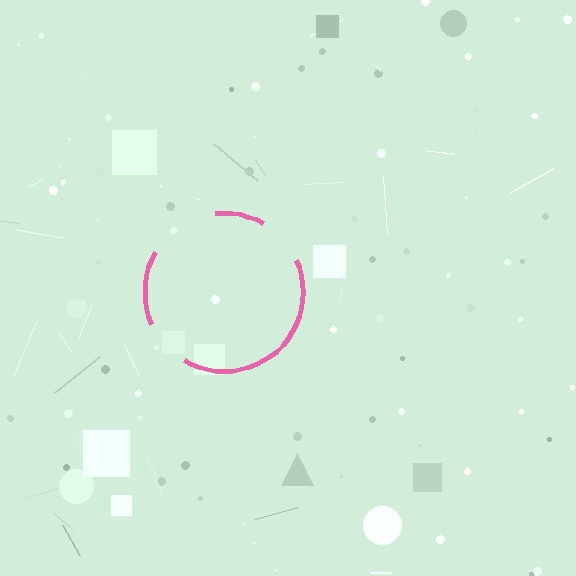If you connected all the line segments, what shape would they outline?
They would outline a circle.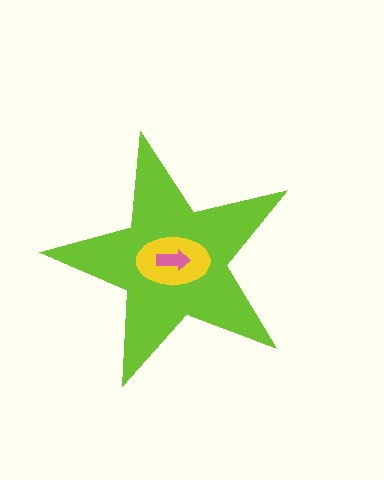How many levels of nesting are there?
3.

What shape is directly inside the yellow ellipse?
The pink arrow.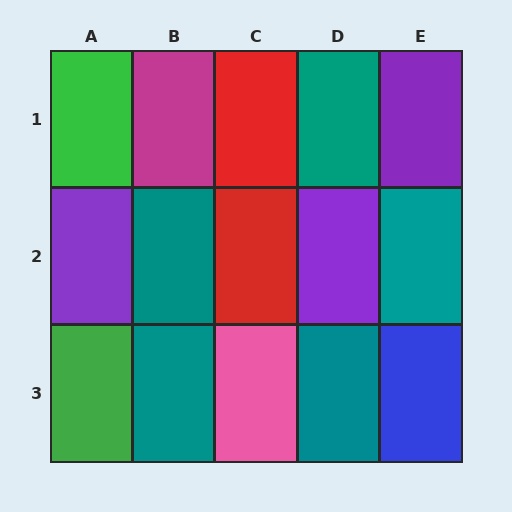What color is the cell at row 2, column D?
Purple.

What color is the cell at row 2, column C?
Red.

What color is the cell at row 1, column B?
Magenta.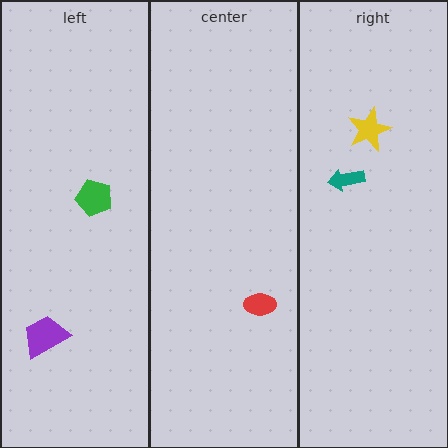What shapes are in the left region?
The purple trapezoid, the green pentagon.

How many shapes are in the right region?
2.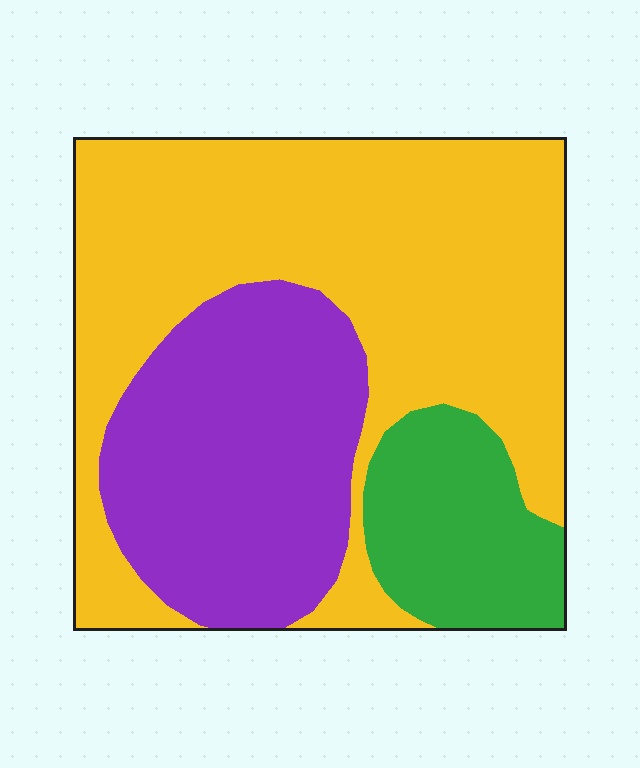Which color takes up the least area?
Green, at roughly 15%.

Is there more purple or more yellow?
Yellow.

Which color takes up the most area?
Yellow, at roughly 55%.